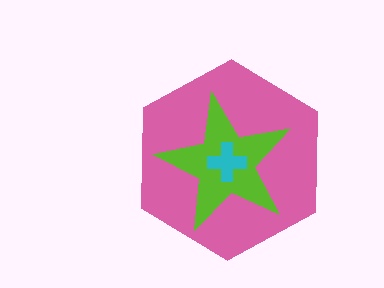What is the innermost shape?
The cyan cross.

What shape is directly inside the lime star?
The cyan cross.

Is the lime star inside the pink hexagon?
Yes.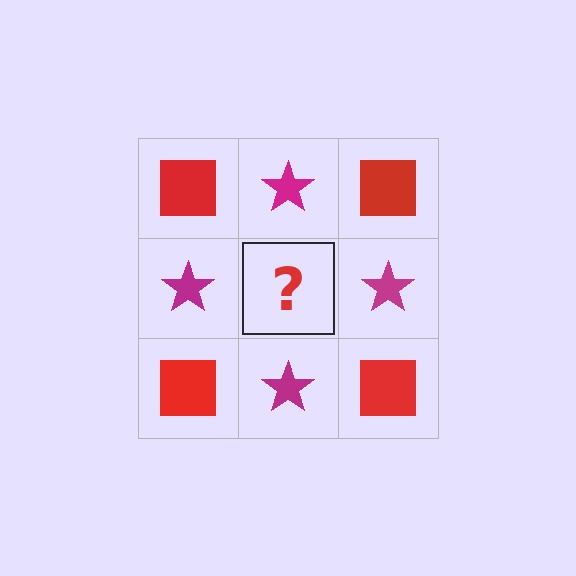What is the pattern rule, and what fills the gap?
The rule is that it alternates red square and magenta star in a checkerboard pattern. The gap should be filled with a red square.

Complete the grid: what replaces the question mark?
The question mark should be replaced with a red square.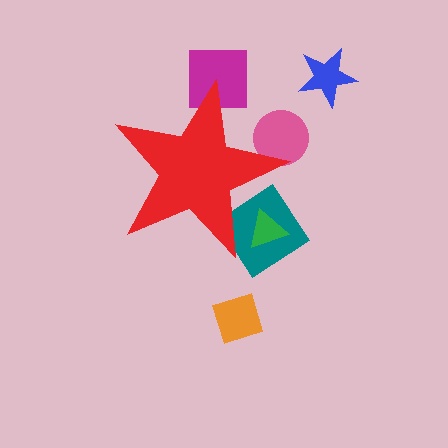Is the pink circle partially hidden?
Yes, the pink circle is partially hidden behind the red star.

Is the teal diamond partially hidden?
Yes, the teal diamond is partially hidden behind the red star.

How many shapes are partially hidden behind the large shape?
4 shapes are partially hidden.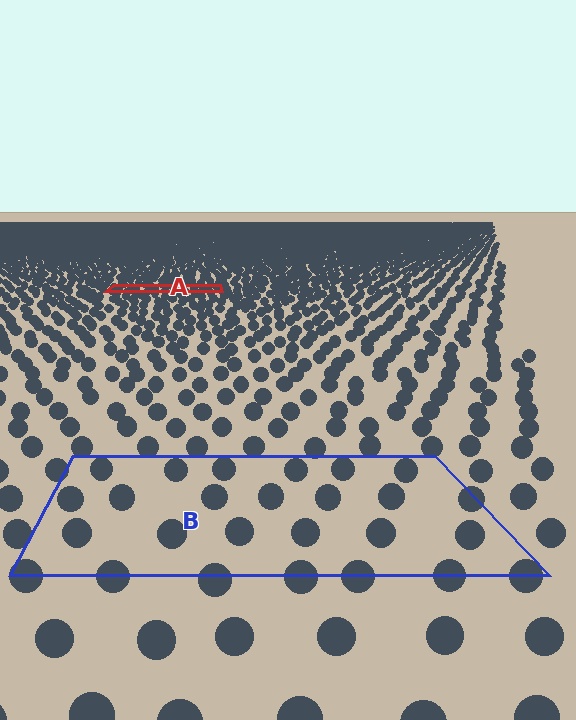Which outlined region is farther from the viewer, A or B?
Region A is farther from the viewer — the texture elements inside it appear smaller and more densely packed.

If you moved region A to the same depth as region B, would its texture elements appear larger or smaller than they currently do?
They would appear larger. At a closer depth, the same texture elements are projected at a bigger on-screen size.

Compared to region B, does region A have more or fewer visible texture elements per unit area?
Region A has more texture elements per unit area — they are packed more densely because it is farther away.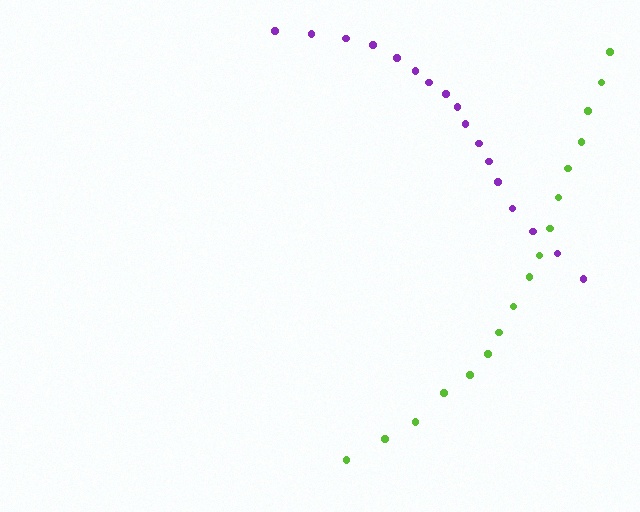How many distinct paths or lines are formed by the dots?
There are 2 distinct paths.